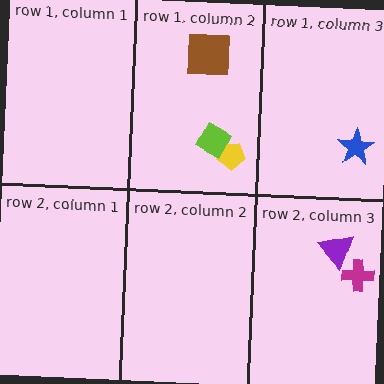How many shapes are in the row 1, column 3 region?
1.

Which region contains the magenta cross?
The row 2, column 3 region.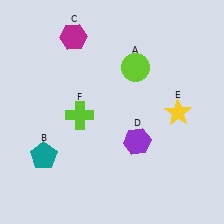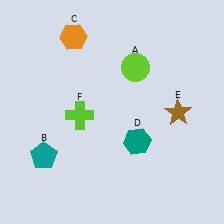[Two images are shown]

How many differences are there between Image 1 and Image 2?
There are 3 differences between the two images.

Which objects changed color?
C changed from magenta to orange. D changed from purple to teal. E changed from yellow to brown.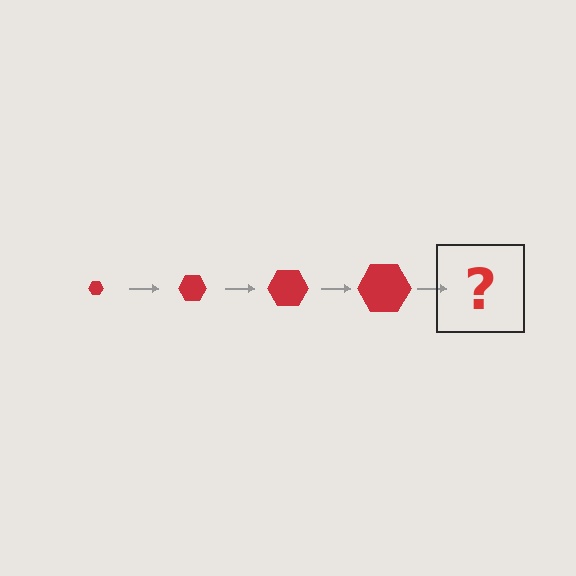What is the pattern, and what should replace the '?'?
The pattern is that the hexagon gets progressively larger each step. The '?' should be a red hexagon, larger than the previous one.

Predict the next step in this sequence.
The next step is a red hexagon, larger than the previous one.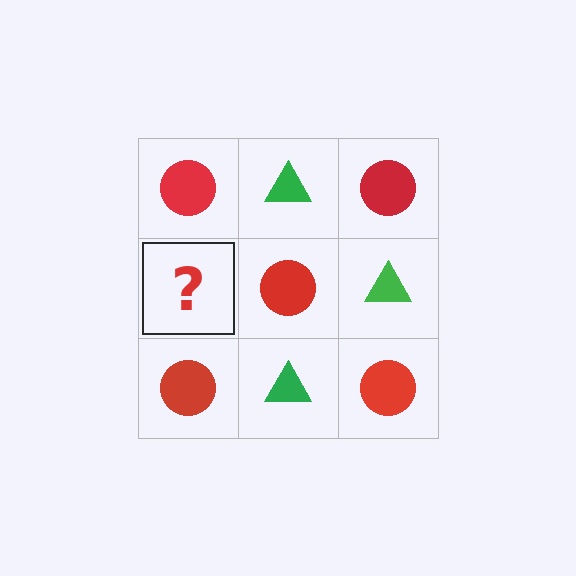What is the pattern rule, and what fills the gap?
The rule is that it alternates red circle and green triangle in a checkerboard pattern. The gap should be filled with a green triangle.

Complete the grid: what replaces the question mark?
The question mark should be replaced with a green triangle.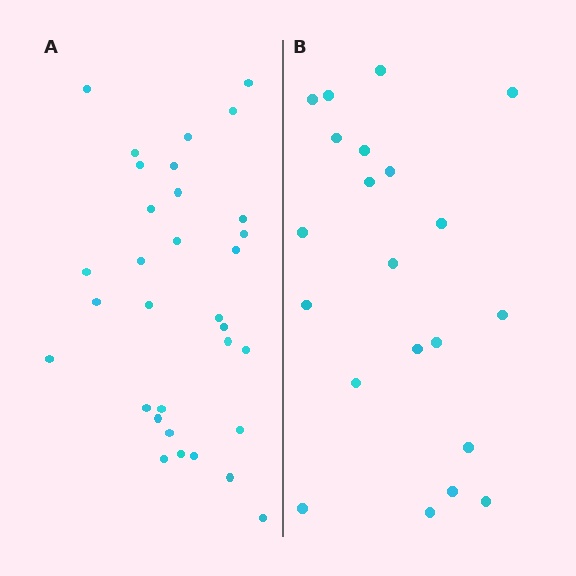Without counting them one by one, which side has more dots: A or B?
Region A (the left region) has more dots.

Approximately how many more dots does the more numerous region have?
Region A has roughly 12 or so more dots than region B.